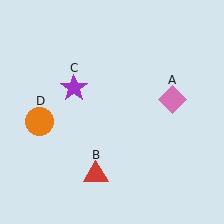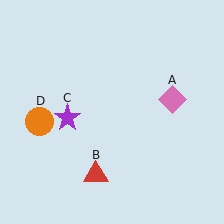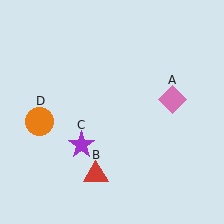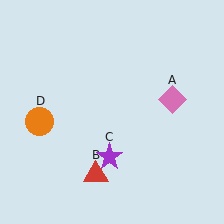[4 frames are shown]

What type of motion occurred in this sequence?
The purple star (object C) rotated counterclockwise around the center of the scene.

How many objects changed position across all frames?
1 object changed position: purple star (object C).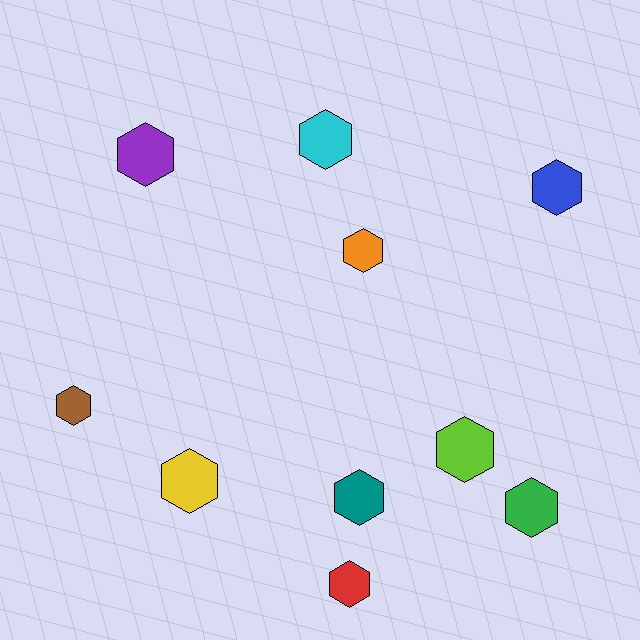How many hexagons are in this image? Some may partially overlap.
There are 10 hexagons.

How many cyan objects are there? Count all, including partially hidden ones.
There is 1 cyan object.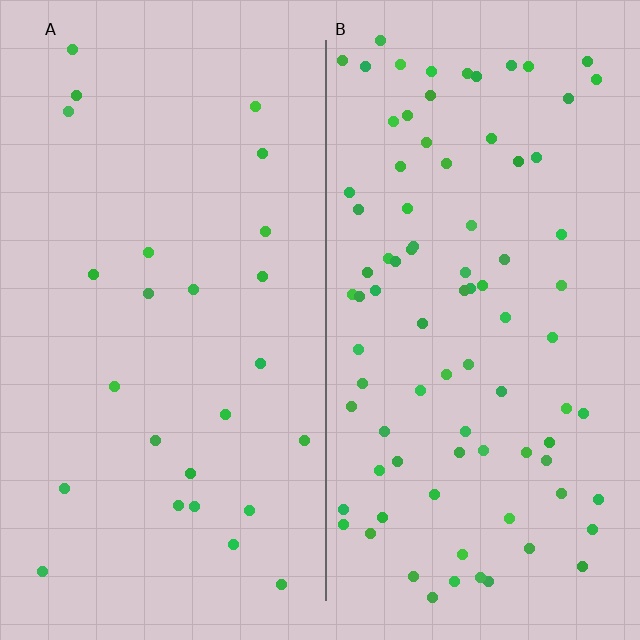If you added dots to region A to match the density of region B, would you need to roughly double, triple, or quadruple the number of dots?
Approximately triple.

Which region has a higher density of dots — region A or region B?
B (the right).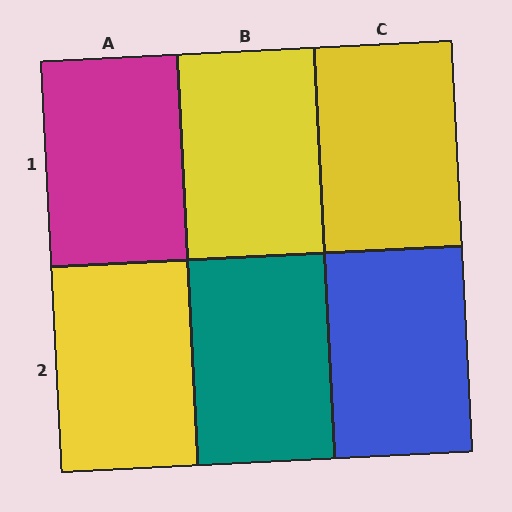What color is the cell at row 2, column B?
Teal.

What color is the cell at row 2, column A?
Yellow.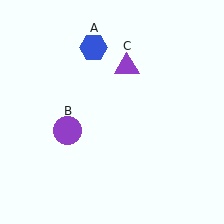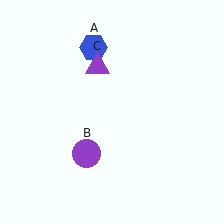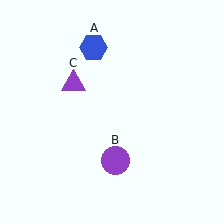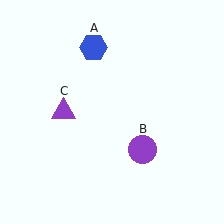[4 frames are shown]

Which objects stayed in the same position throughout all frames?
Blue hexagon (object A) remained stationary.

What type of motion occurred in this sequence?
The purple circle (object B), purple triangle (object C) rotated counterclockwise around the center of the scene.